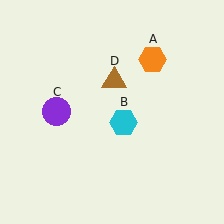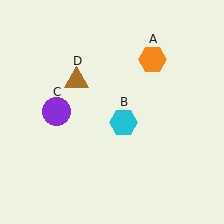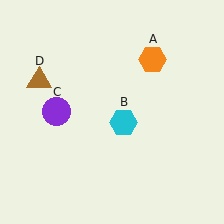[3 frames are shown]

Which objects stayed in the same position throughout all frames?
Orange hexagon (object A) and cyan hexagon (object B) and purple circle (object C) remained stationary.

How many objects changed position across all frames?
1 object changed position: brown triangle (object D).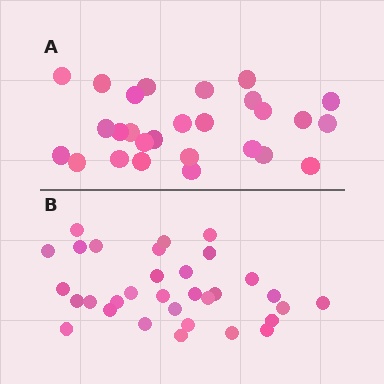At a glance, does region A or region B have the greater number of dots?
Region B (the bottom region) has more dots.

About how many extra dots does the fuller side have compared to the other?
Region B has about 5 more dots than region A.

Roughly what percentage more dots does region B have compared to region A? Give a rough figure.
About 20% more.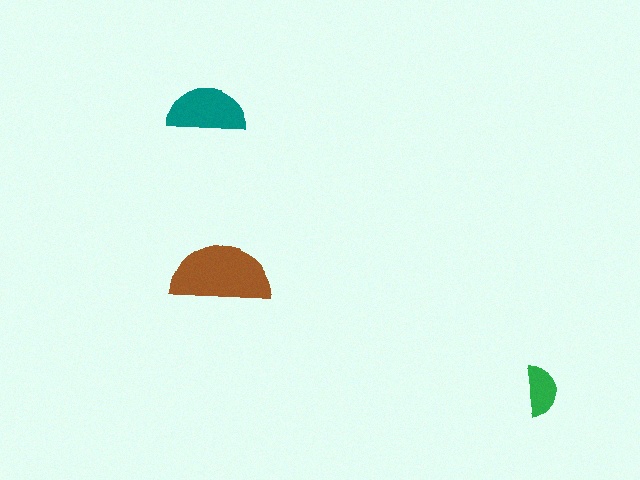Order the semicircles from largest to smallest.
the brown one, the teal one, the green one.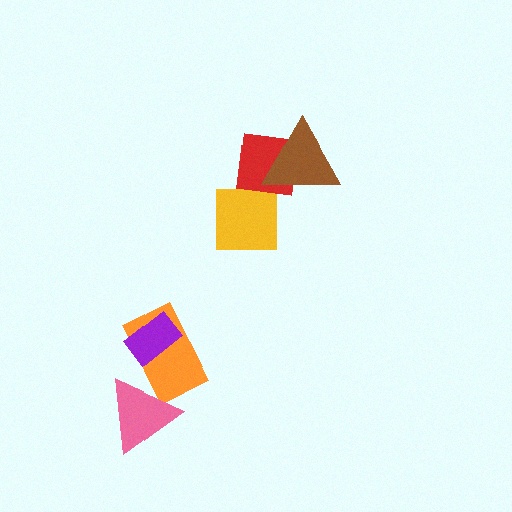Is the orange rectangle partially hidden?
Yes, it is partially covered by another shape.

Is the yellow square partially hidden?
Yes, it is partially covered by another shape.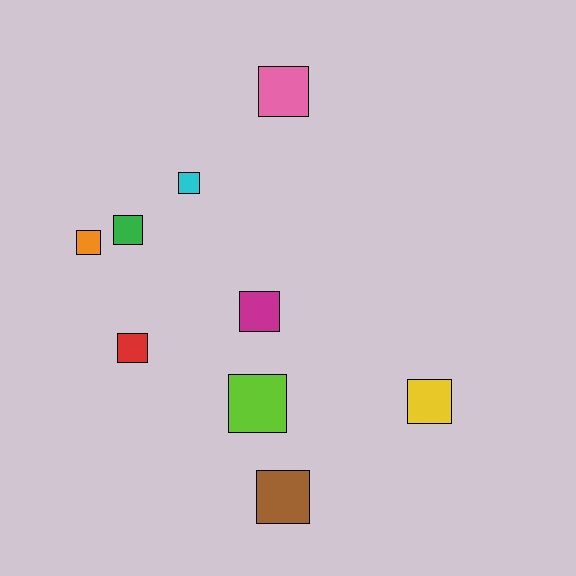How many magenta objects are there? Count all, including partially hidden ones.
There is 1 magenta object.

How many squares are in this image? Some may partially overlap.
There are 9 squares.